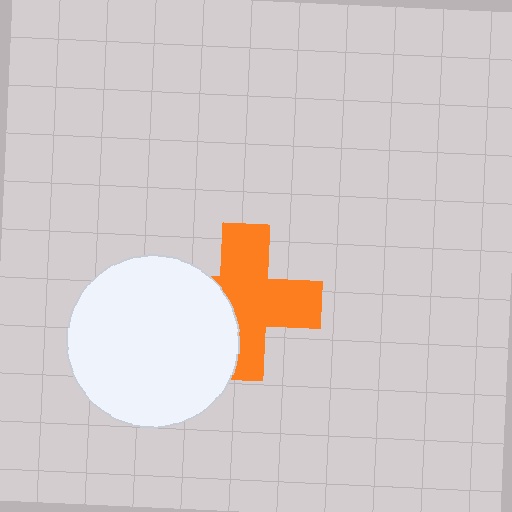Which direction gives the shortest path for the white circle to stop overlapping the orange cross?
Moving left gives the shortest separation.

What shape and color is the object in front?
The object in front is a white circle.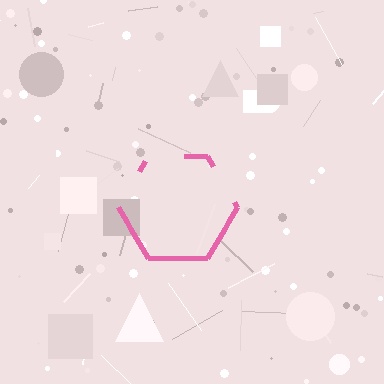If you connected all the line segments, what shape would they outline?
They would outline a hexagon.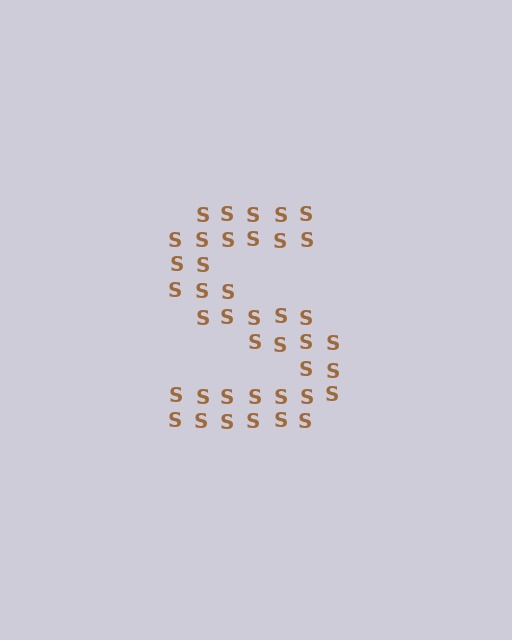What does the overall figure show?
The overall figure shows the letter S.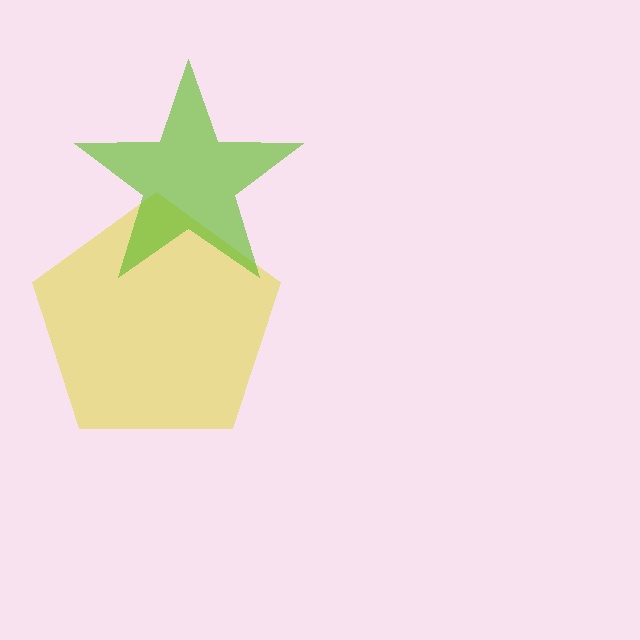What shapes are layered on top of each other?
The layered shapes are: a yellow pentagon, a lime star.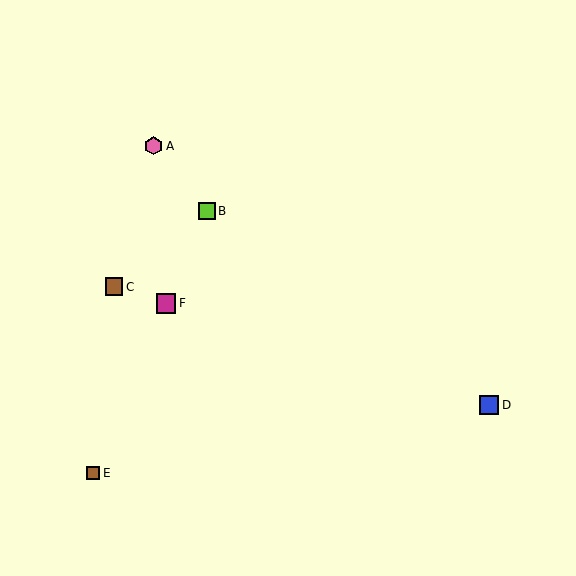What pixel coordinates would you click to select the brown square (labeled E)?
Click at (93, 473) to select the brown square E.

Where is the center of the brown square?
The center of the brown square is at (114, 287).